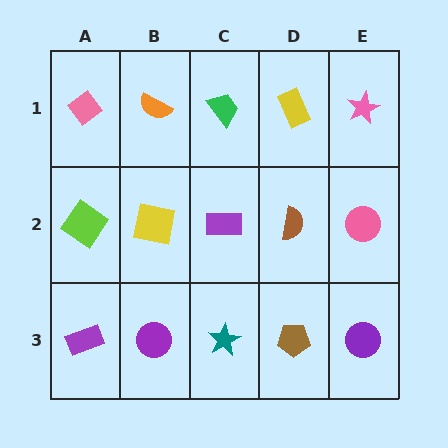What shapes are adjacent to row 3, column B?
A yellow square (row 2, column B), a purple rectangle (row 3, column A), a teal star (row 3, column C).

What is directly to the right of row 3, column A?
A purple circle.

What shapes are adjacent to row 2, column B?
An orange semicircle (row 1, column B), a purple circle (row 3, column B), a lime diamond (row 2, column A), a purple rectangle (row 2, column C).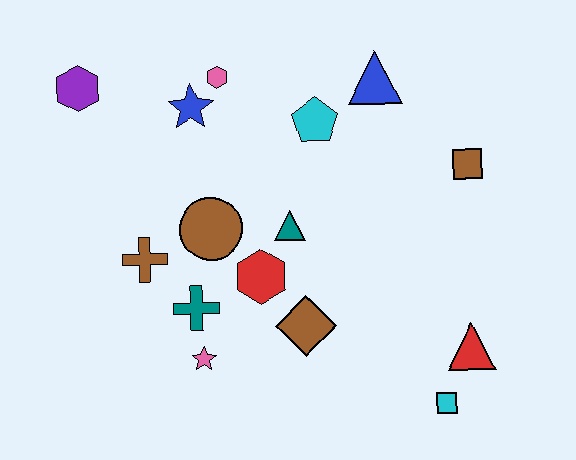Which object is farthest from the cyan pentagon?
The cyan square is farthest from the cyan pentagon.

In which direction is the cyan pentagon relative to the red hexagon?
The cyan pentagon is above the red hexagon.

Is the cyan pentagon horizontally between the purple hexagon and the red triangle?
Yes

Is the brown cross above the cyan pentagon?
No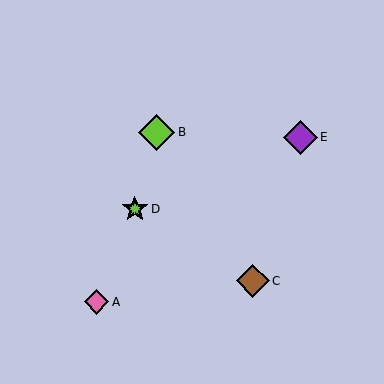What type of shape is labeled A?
Shape A is a pink diamond.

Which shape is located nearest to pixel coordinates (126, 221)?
The lime star (labeled D) at (135, 209) is nearest to that location.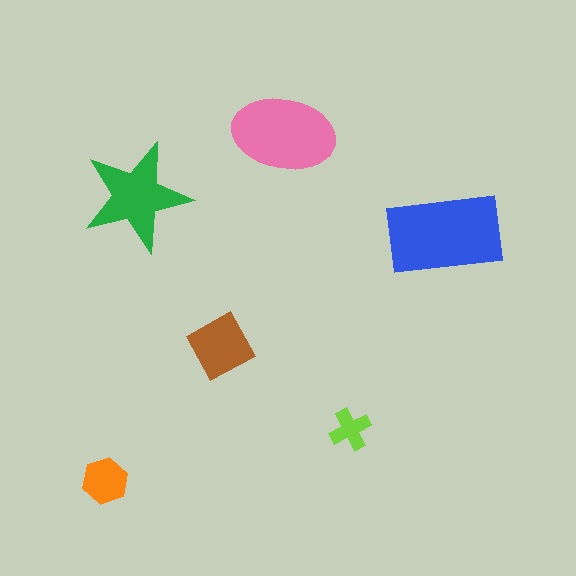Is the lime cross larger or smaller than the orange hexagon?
Smaller.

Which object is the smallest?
The lime cross.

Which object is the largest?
The blue rectangle.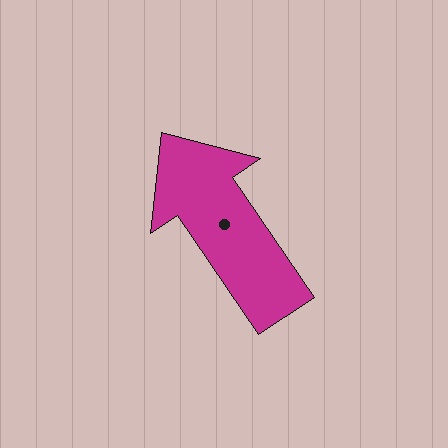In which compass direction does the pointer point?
Northwest.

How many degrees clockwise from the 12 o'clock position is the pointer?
Approximately 326 degrees.